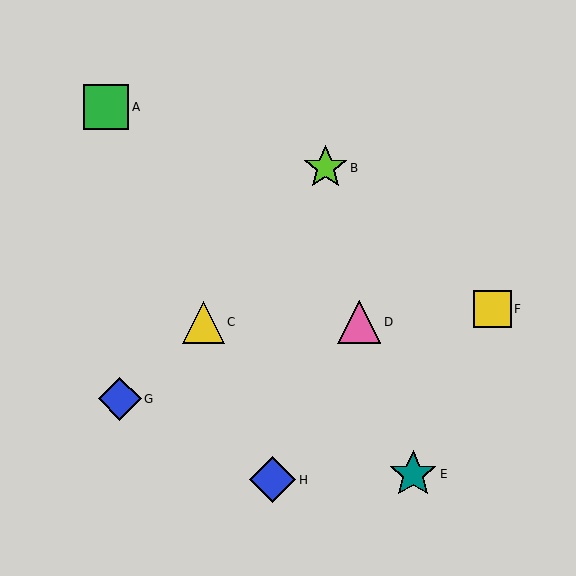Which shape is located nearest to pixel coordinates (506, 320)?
The yellow square (labeled F) at (492, 309) is nearest to that location.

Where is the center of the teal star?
The center of the teal star is at (413, 474).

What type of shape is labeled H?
Shape H is a blue diamond.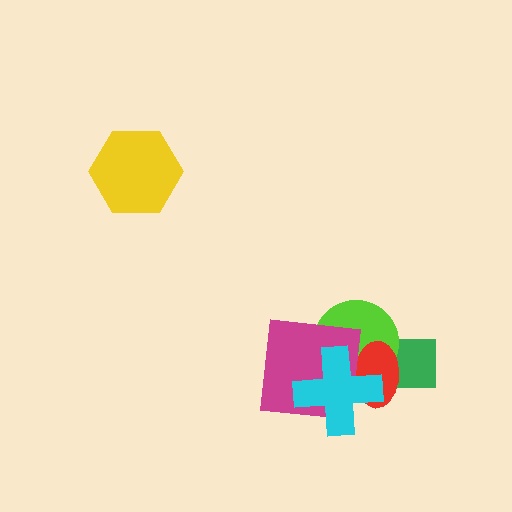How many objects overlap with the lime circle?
4 objects overlap with the lime circle.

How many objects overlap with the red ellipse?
4 objects overlap with the red ellipse.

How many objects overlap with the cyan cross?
4 objects overlap with the cyan cross.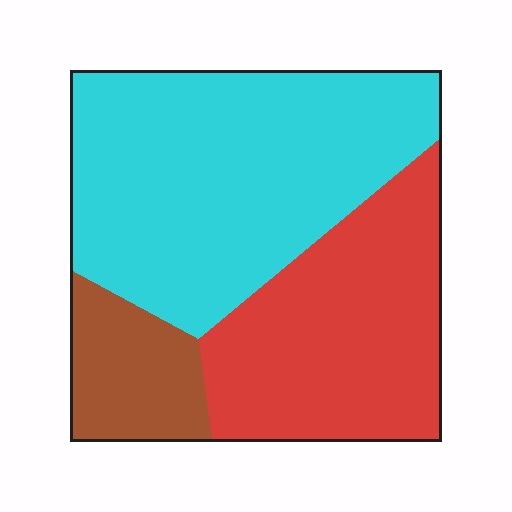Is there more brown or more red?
Red.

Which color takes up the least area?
Brown, at roughly 15%.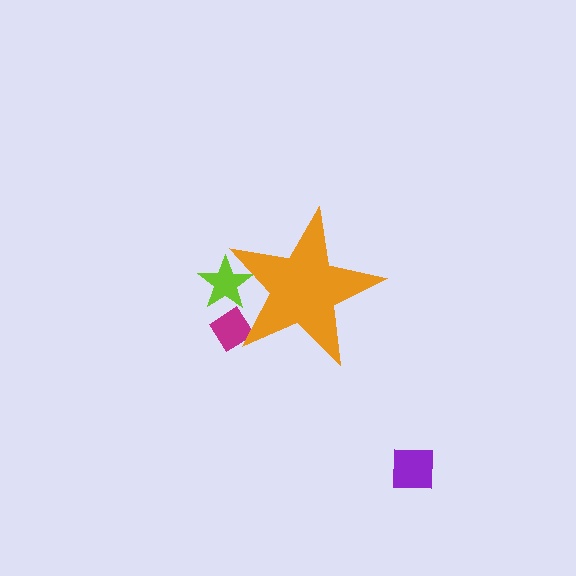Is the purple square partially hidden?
No, the purple square is fully visible.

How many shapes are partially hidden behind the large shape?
2 shapes are partially hidden.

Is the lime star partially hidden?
Yes, the lime star is partially hidden behind the orange star.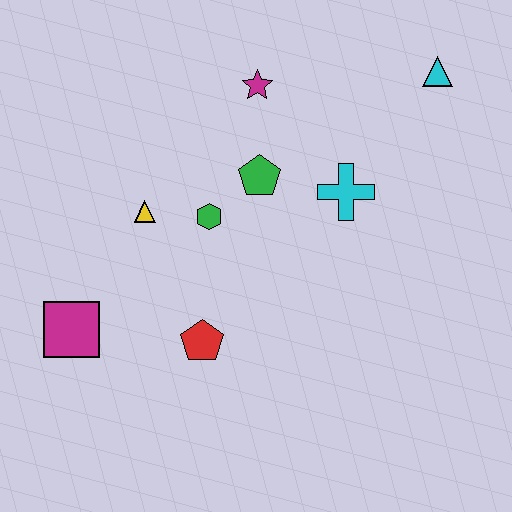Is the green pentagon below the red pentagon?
No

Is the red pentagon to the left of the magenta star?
Yes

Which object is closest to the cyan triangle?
The cyan cross is closest to the cyan triangle.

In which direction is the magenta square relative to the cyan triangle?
The magenta square is to the left of the cyan triangle.